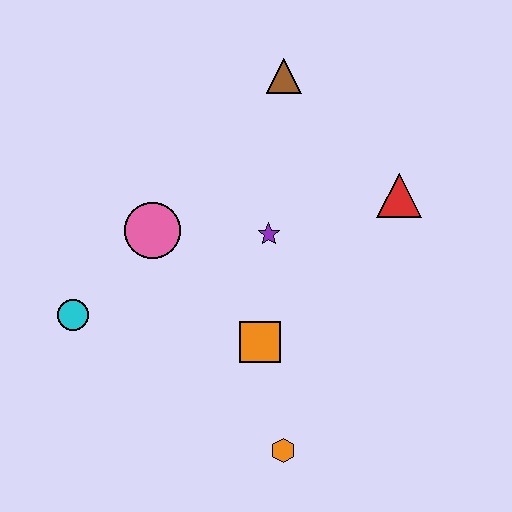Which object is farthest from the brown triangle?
The orange hexagon is farthest from the brown triangle.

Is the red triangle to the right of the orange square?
Yes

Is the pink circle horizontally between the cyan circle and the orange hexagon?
Yes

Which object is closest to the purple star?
The orange square is closest to the purple star.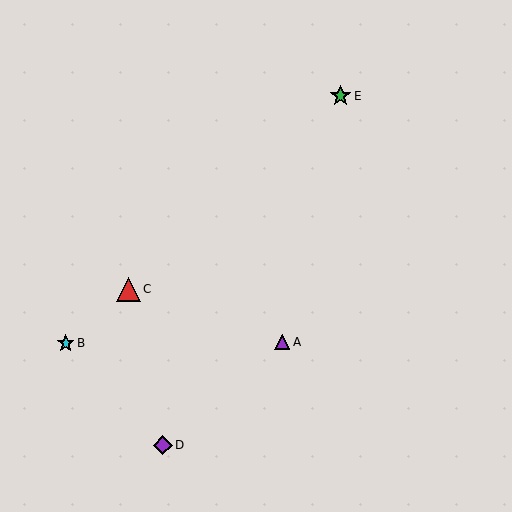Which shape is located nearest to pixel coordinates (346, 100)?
The green star (labeled E) at (341, 96) is nearest to that location.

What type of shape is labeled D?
Shape D is a purple diamond.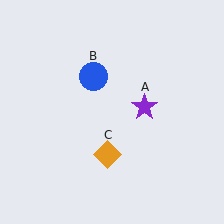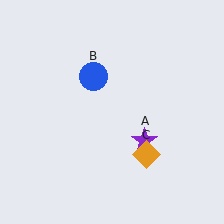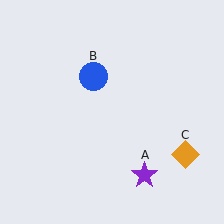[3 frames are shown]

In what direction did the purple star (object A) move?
The purple star (object A) moved down.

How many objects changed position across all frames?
2 objects changed position: purple star (object A), orange diamond (object C).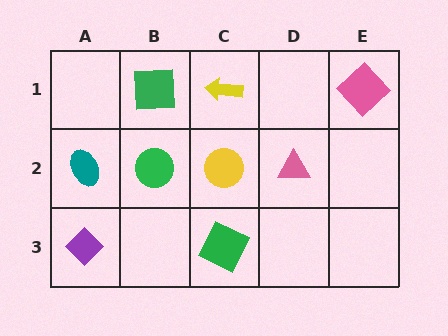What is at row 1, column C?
A yellow arrow.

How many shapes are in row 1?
3 shapes.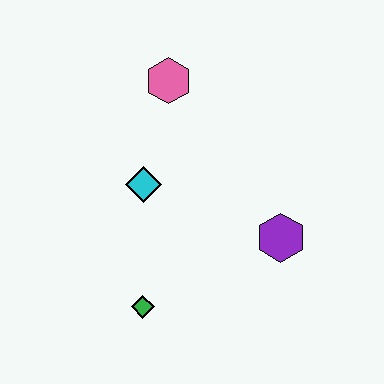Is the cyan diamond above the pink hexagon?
No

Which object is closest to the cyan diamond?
The pink hexagon is closest to the cyan diamond.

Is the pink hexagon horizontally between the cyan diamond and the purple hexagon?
Yes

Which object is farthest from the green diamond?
The pink hexagon is farthest from the green diamond.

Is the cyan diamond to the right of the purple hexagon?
No